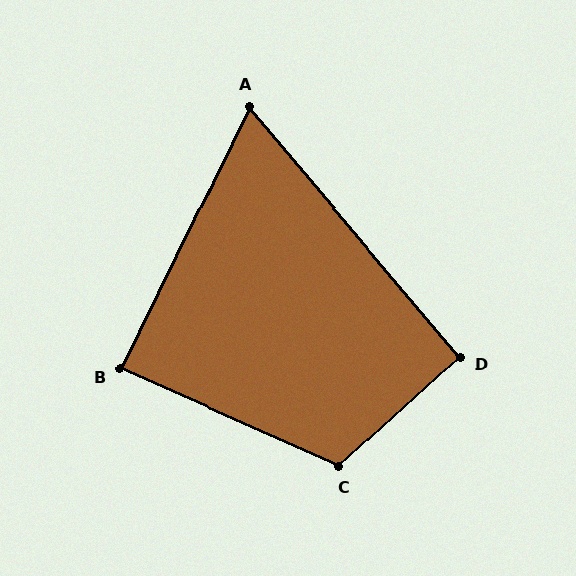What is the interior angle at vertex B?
Approximately 88 degrees (approximately right).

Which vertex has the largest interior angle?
C, at approximately 114 degrees.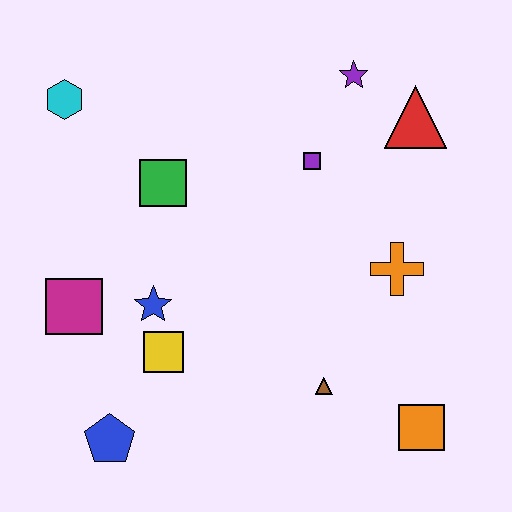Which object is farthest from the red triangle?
The blue pentagon is farthest from the red triangle.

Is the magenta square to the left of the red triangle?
Yes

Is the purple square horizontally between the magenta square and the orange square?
Yes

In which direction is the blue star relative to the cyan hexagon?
The blue star is below the cyan hexagon.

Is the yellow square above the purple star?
No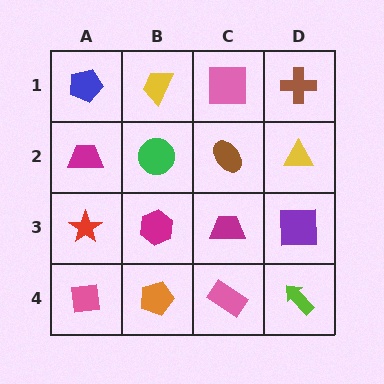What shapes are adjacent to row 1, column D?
A yellow triangle (row 2, column D), a pink square (row 1, column C).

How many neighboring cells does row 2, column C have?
4.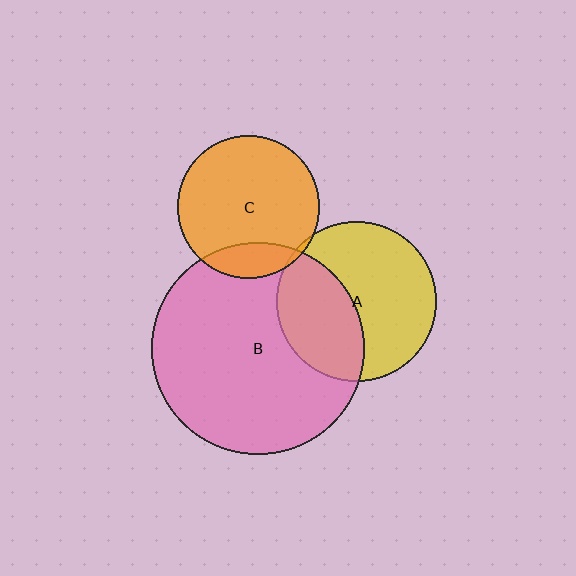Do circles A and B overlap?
Yes.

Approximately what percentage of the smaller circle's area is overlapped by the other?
Approximately 40%.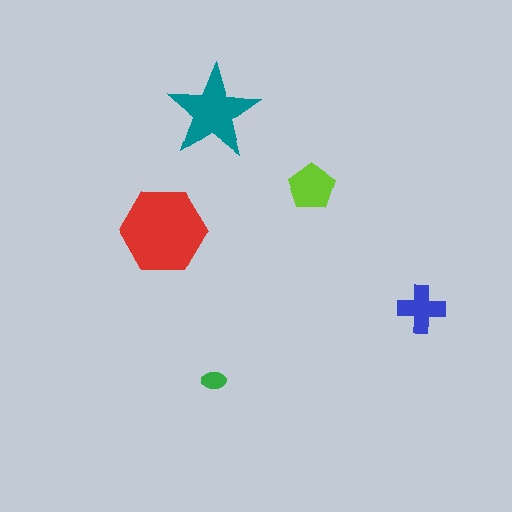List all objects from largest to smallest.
The red hexagon, the teal star, the lime pentagon, the blue cross, the green ellipse.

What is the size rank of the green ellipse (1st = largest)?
5th.